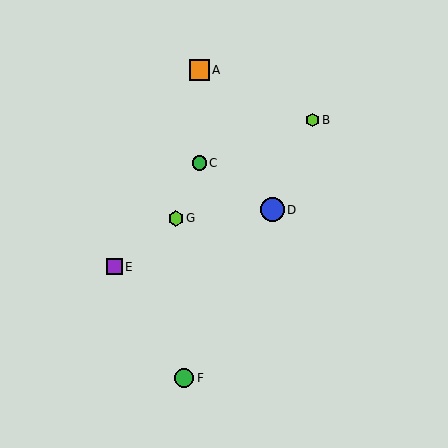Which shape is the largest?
The blue circle (labeled D) is the largest.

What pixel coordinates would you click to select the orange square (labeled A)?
Click at (199, 70) to select the orange square A.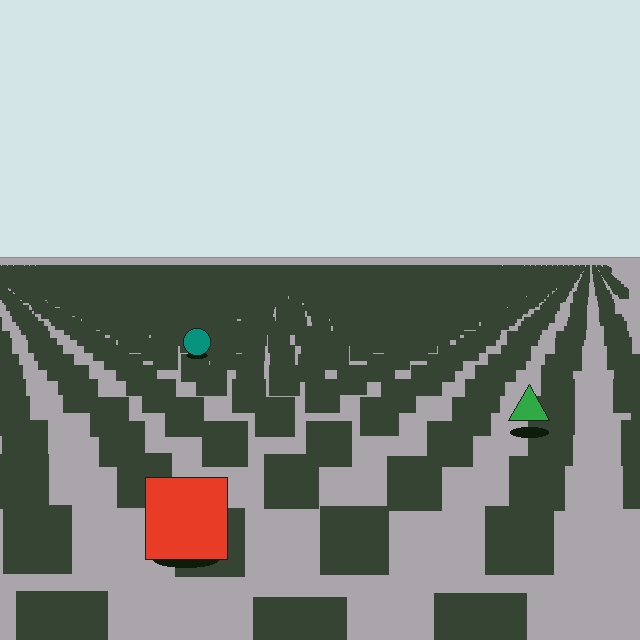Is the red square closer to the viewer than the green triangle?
Yes. The red square is closer — you can tell from the texture gradient: the ground texture is coarser near it.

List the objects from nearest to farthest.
From nearest to farthest: the red square, the green triangle, the teal circle.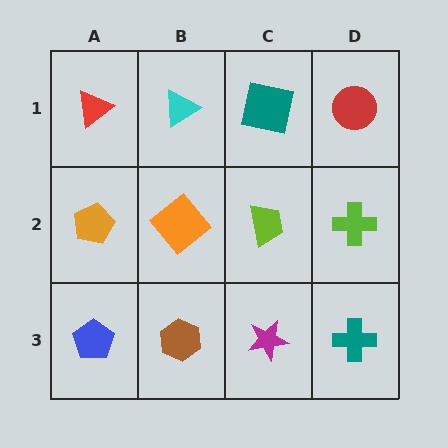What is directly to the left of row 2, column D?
A lime trapezoid.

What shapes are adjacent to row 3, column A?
An orange pentagon (row 2, column A), a brown hexagon (row 3, column B).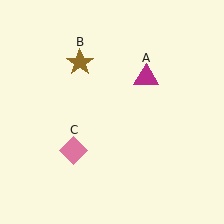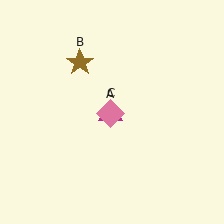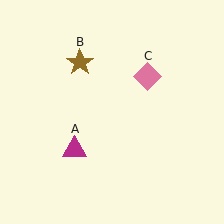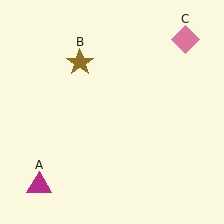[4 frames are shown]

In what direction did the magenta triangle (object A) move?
The magenta triangle (object A) moved down and to the left.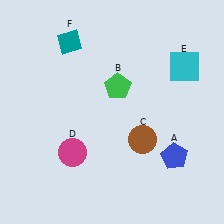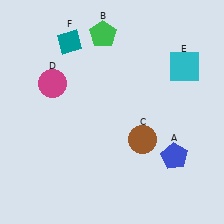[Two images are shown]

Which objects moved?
The objects that moved are: the green pentagon (B), the magenta circle (D).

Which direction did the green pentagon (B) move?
The green pentagon (B) moved up.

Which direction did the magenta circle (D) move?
The magenta circle (D) moved up.